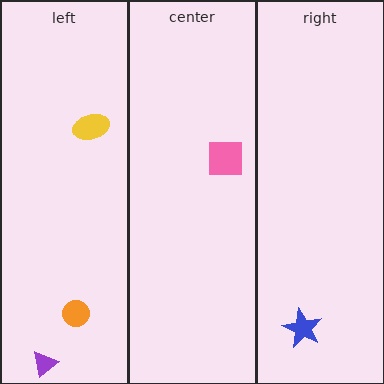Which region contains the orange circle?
The left region.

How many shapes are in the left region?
3.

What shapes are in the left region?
The purple triangle, the orange circle, the yellow ellipse.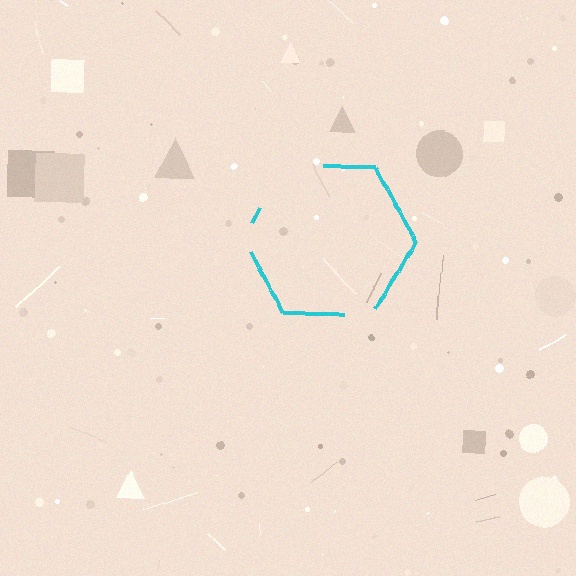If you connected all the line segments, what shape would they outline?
They would outline a hexagon.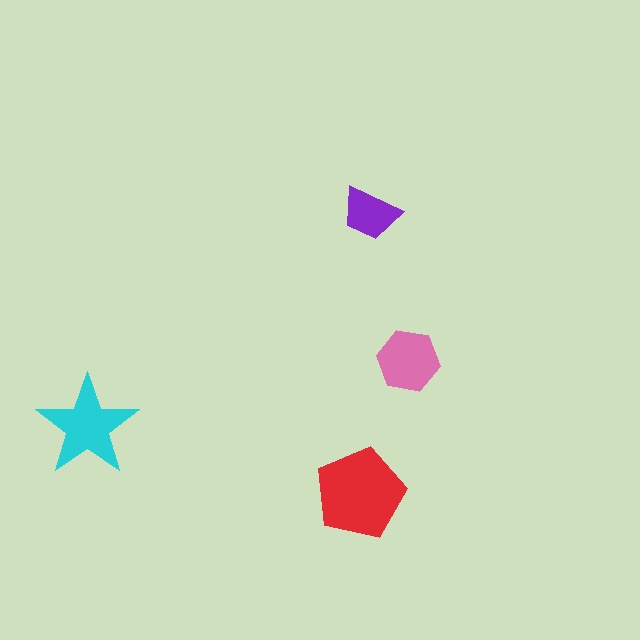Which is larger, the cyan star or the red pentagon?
The red pentagon.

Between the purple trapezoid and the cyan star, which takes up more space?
The cyan star.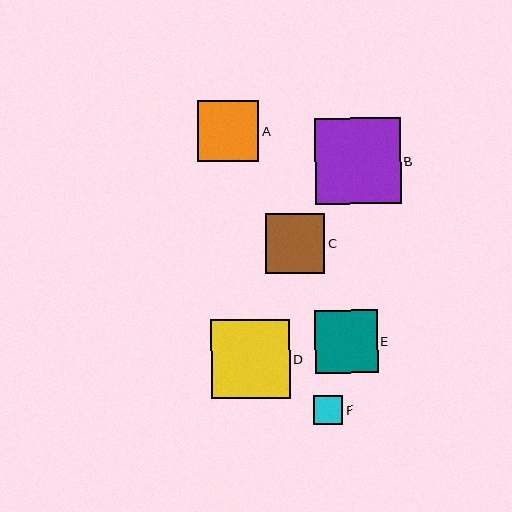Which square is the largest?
Square B is the largest with a size of approximately 86 pixels.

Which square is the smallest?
Square F is the smallest with a size of approximately 29 pixels.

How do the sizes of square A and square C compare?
Square A and square C are approximately the same size.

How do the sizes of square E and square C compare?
Square E and square C are approximately the same size.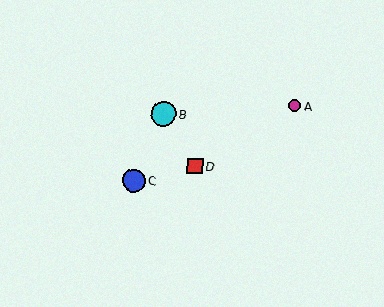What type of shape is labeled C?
Shape C is a blue circle.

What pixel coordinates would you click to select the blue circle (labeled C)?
Click at (134, 181) to select the blue circle C.